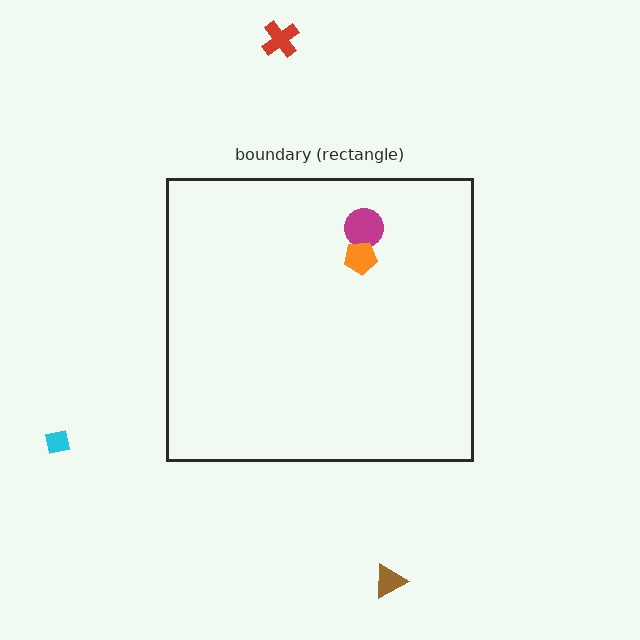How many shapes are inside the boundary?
2 inside, 3 outside.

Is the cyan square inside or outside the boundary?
Outside.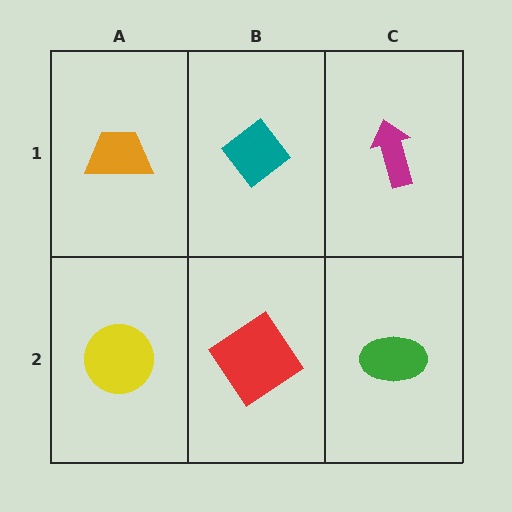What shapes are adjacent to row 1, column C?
A green ellipse (row 2, column C), a teal diamond (row 1, column B).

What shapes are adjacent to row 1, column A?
A yellow circle (row 2, column A), a teal diamond (row 1, column B).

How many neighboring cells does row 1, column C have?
2.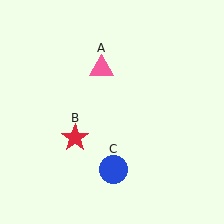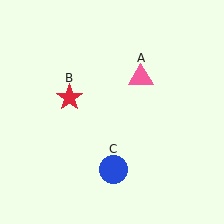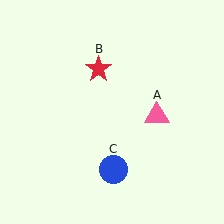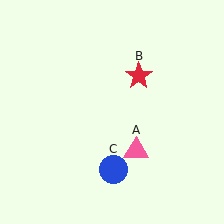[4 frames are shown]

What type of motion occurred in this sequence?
The pink triangle (object A), red star (object B) rotated clockwise around the center of the scene.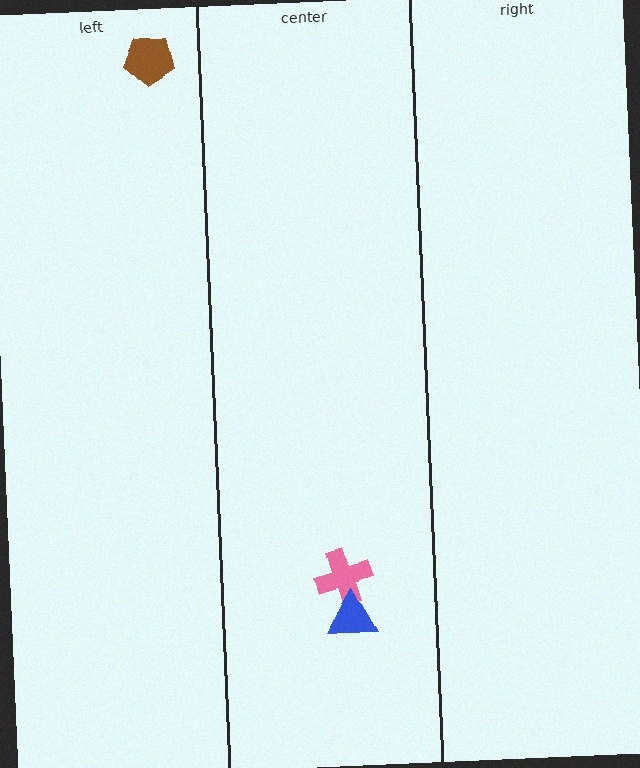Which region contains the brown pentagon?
The left region.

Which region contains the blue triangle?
The center region.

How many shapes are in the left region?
1.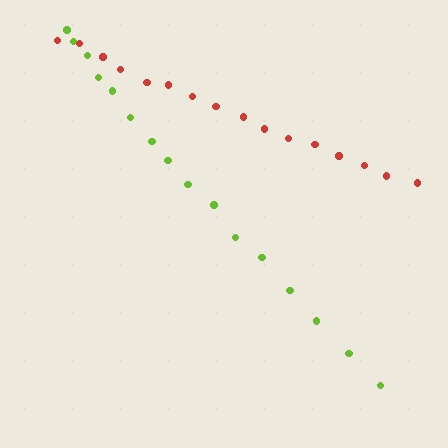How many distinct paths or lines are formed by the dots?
There are 2 distinct paths.